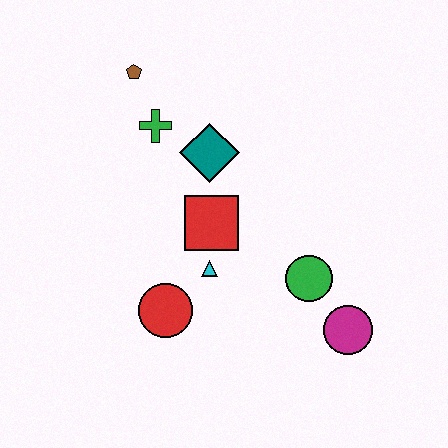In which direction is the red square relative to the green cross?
The red square is below the green cross.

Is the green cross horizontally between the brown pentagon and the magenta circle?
Yes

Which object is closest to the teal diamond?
The green cross is closest to the teal diamond.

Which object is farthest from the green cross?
The magenta circle is farthest from the green cross.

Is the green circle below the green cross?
Yes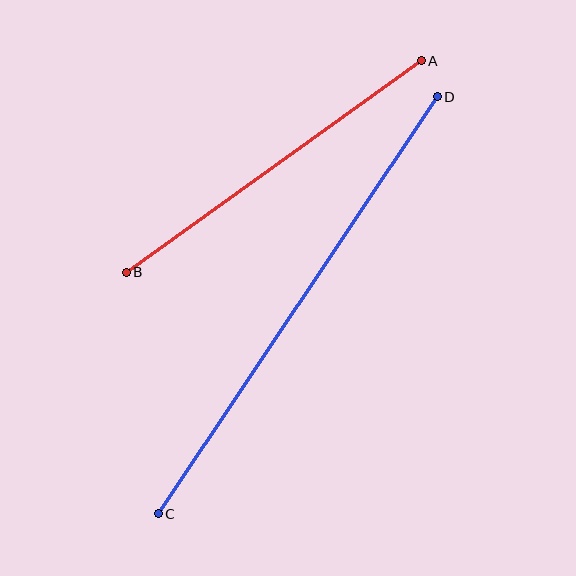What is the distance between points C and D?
The distance is approximately 502 pixels.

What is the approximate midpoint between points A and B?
The midpoint is at approximately (274, 166) pixels.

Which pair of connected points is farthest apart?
Points C and D are farthest apart.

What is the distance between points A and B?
The distance is approximately 363 pixels.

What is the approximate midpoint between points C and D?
The midpoint is at approximately (298, 305) pixels.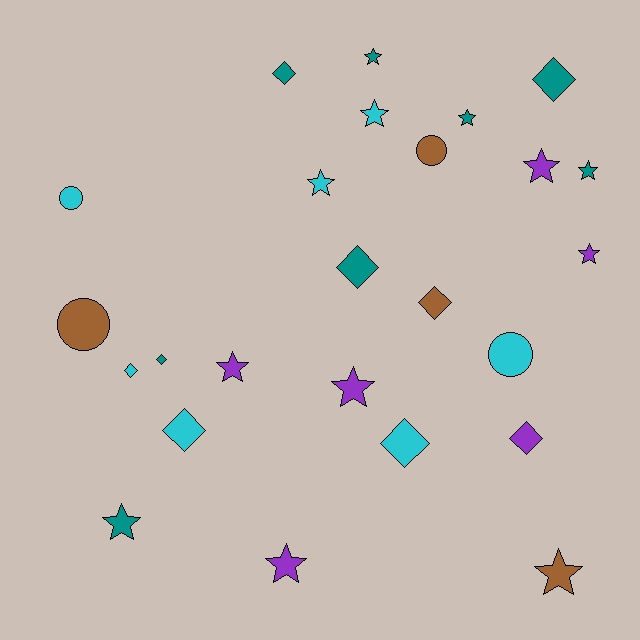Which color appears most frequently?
Teal, with 8 objects.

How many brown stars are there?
There is 1 brown star.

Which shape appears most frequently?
Star, with 12 objects.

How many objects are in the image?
There are 25 objects.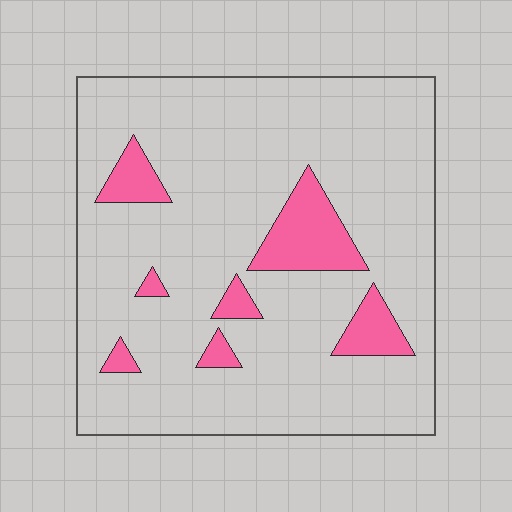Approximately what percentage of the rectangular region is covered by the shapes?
Approximately 15%.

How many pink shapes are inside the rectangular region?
7.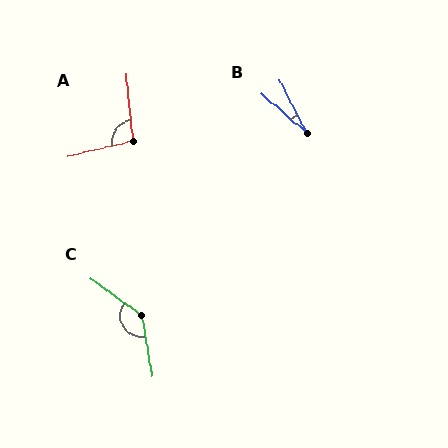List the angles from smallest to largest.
B (22°), A (97°), C (135°).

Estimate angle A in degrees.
Approximately 97 degrees.